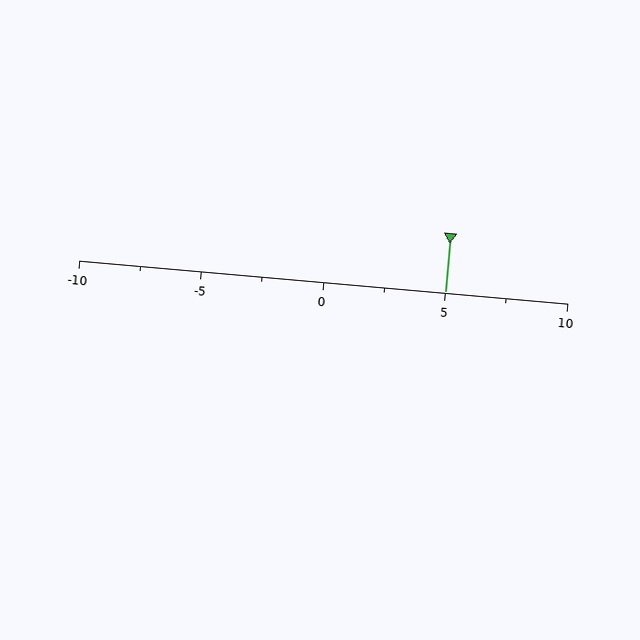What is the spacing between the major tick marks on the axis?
The major ticks are spaced 5 apart.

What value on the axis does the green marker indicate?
The marker indicates approximately 5.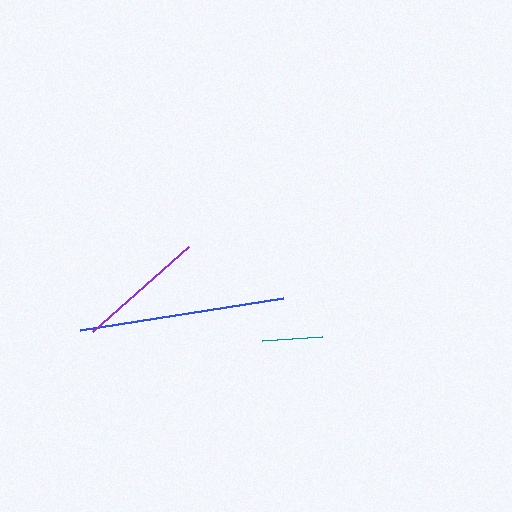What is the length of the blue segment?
The blue segment is approximately 206 pixels long.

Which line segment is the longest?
The blue line is the longest at approximately 206 pixels.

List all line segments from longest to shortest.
From longest to shortest: blue, purple, teal.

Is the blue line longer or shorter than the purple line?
The blue line is longer than the purple line.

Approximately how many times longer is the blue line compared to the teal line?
The blue line is approximately 3.4 times the length of the teal line.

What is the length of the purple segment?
The purple segment is approximately 128 pixels long.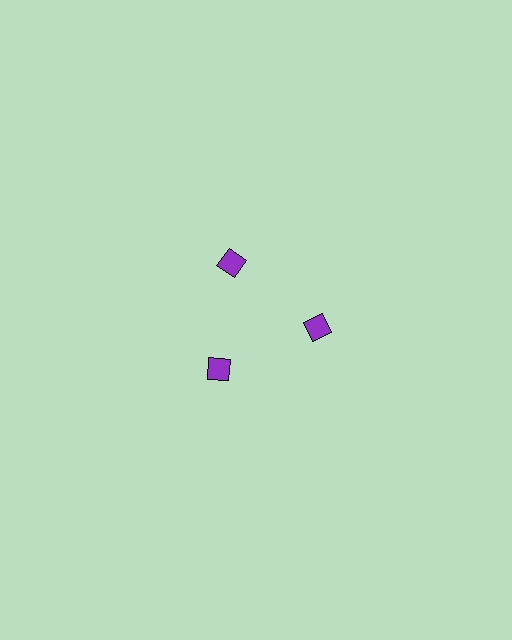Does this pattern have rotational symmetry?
Yes, this pattern has 3-fold rotational symmetry. It looks the same after rotating 120 degrees around the center.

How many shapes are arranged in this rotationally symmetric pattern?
There are 3 shapes, arranged in 3 groups of 1.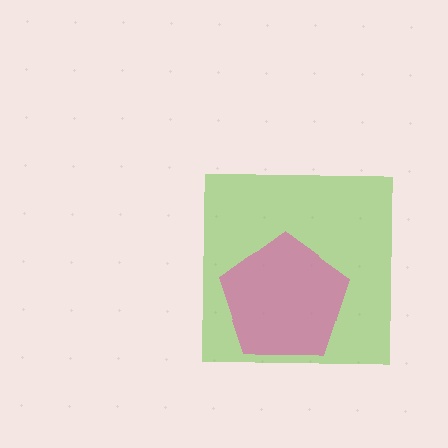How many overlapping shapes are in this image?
There are 2 overlapping shapes in the image.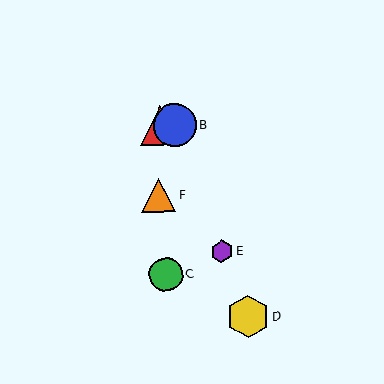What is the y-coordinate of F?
Object F is at y≈195.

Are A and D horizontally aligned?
No, A is at y≈125 and D is at y≈317.